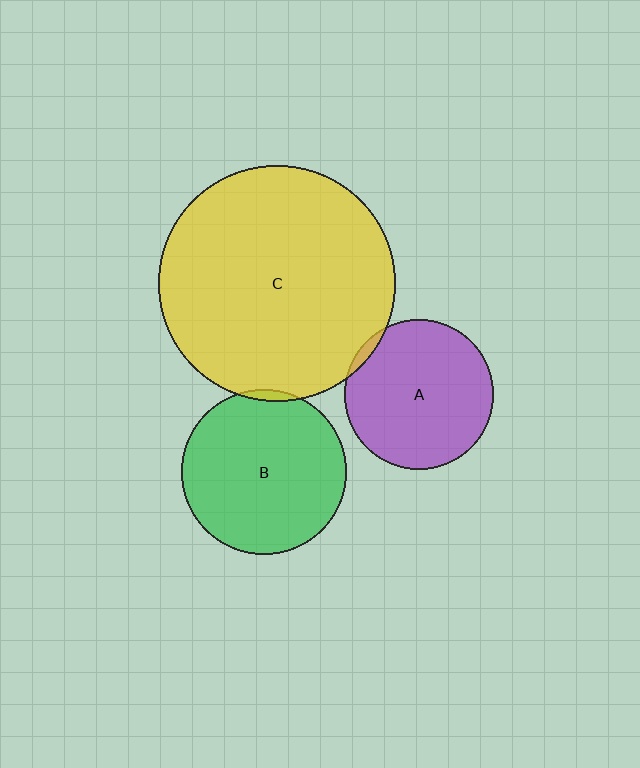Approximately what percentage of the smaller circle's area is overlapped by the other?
Approximately 5%.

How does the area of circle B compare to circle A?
Approximately 1.2 times.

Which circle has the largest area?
Circle C (yellow).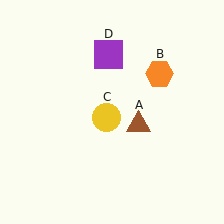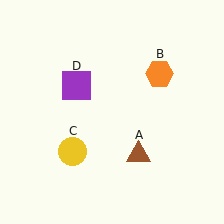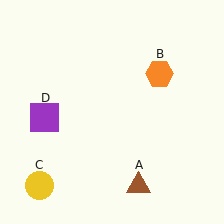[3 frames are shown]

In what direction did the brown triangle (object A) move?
The brown triangle (object A) moved down.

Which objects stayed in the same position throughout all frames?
Orange hexagon (object B) remained stationary.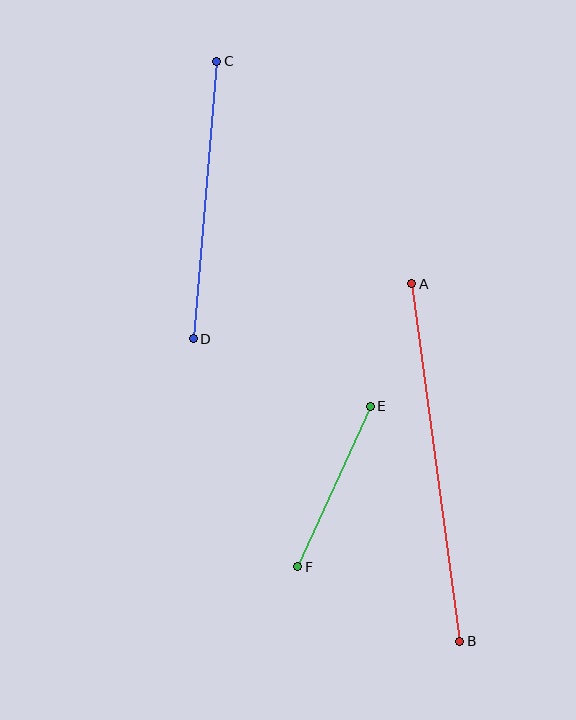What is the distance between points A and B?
The distance is approximately 361 pixels.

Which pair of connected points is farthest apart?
Points A and B are farthest apart.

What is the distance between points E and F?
The distance is approximately 176 pixels.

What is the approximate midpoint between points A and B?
The midpoint is at approximately (436, 462) pixels.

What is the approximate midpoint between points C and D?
The midpoint is at approximately (205, 200) pixels.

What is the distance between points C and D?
The distance is approximately 278 pixels.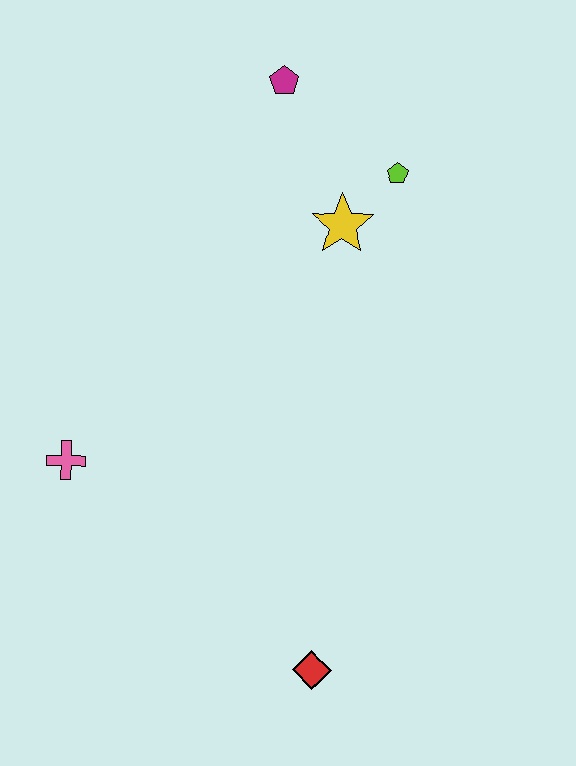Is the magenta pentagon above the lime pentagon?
Yes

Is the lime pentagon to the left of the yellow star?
No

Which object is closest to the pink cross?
The red diamond is closest to the pink cross.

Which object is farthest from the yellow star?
The red diamond is farthest from the yellow star.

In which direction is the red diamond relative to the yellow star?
The red diamond is below the yellow star.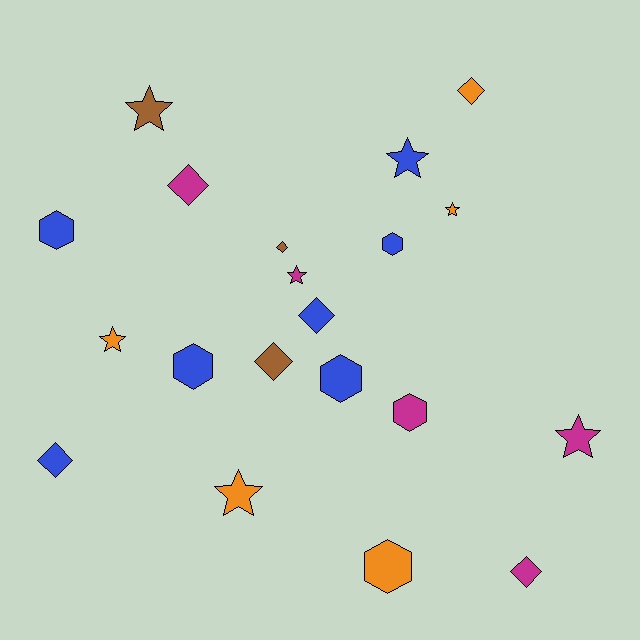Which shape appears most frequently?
Star, with 7 objects.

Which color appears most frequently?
Blue, with 7 objects.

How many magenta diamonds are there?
There are 2 magenta diamonds.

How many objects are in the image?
There are 20 objects.